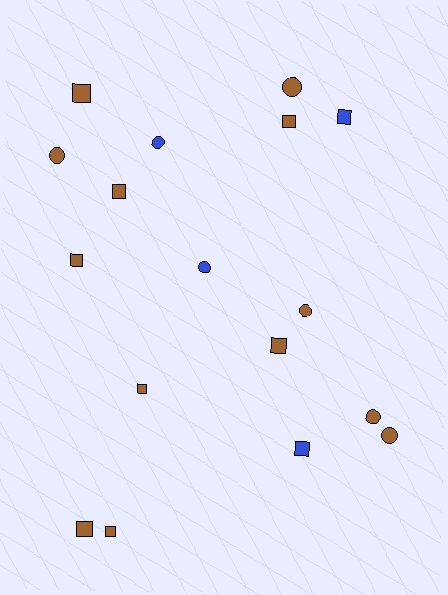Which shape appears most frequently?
Square, with 10 objects.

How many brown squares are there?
There are 8 brown squares.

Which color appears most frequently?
Brown, with 13 objects.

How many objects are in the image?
There are 17 objects.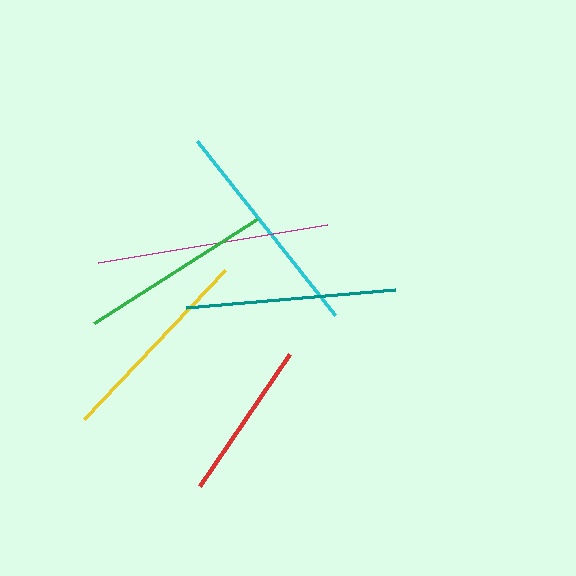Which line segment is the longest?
The magenta line is the longest at approximately 232 pixels.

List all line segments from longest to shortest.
From longest to shortest: magenta, cyan, teal, yellow, green, red.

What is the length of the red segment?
The red segment is approximately 160 pixels long.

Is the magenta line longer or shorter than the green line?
The magenta line is longer than the green line.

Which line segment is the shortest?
The red line is the shortest at approximately 160 pixels.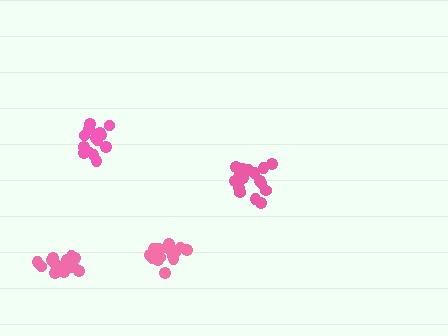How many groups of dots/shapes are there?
There are 4 groups.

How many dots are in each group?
Group 1: 14 dots, Group 2: 18 dots, Group 3: 17 dots, Group 4: 15 dots (64 total).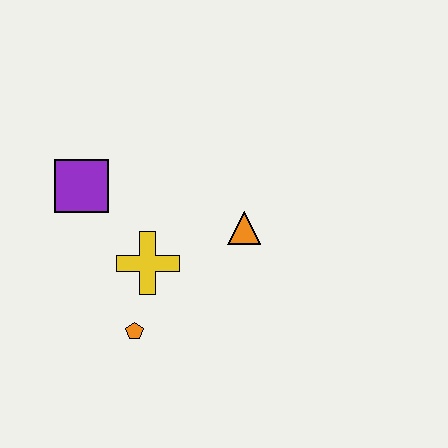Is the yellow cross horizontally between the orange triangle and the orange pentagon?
Yes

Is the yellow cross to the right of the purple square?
Yes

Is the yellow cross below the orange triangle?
Yes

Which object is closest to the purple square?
The yellow cross is closest to the purple square.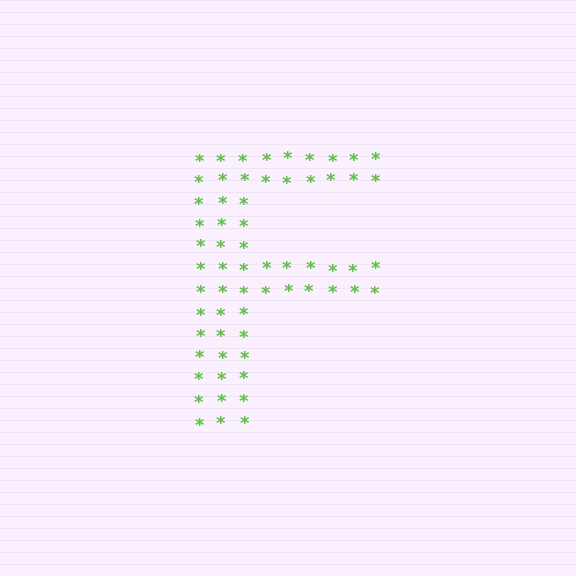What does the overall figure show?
The overall figure shows the letter F.